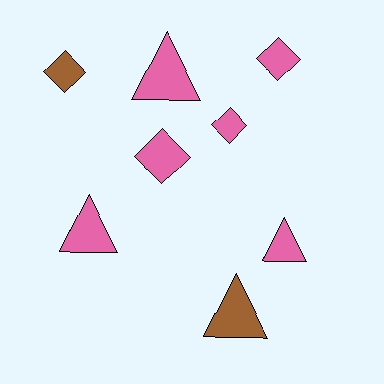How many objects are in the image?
There are 8 objects.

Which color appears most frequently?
Pink, with 6 objects.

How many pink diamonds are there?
There are 3 pink diamonds.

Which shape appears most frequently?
Triangle, with 4 objects.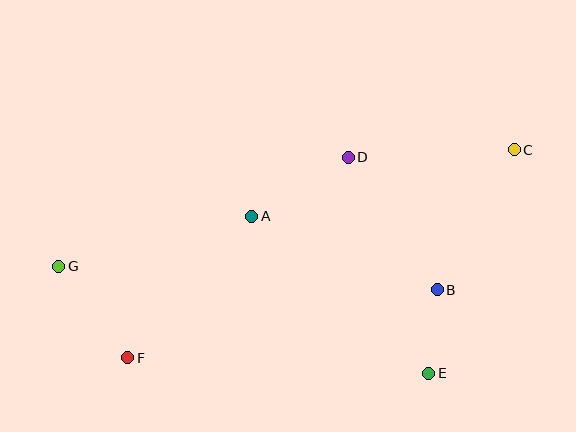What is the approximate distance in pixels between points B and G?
The distance between B and G is approximately 379 pixels.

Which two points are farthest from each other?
Points C and G are farthest from each other.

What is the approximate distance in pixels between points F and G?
The distance between F and G is approximately 115 pixels.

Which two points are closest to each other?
Points B and E are closest to each other.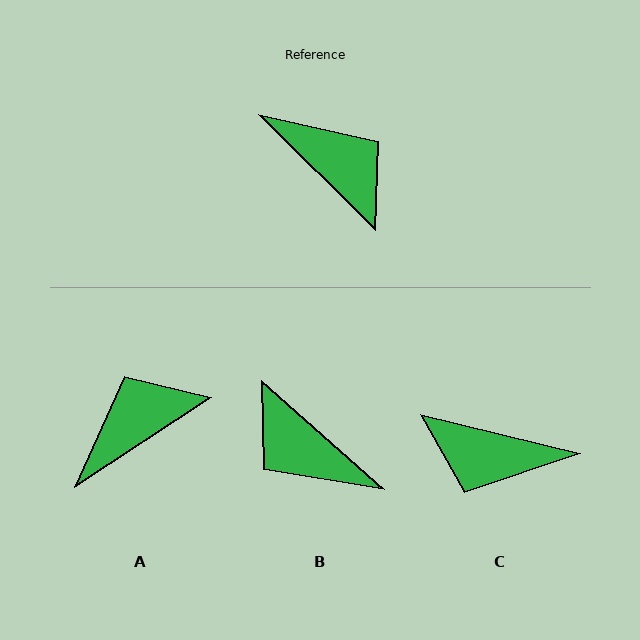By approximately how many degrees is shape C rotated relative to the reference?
Approximately 149 degrees clockwise.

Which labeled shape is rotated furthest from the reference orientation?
B, about 177 degrees away.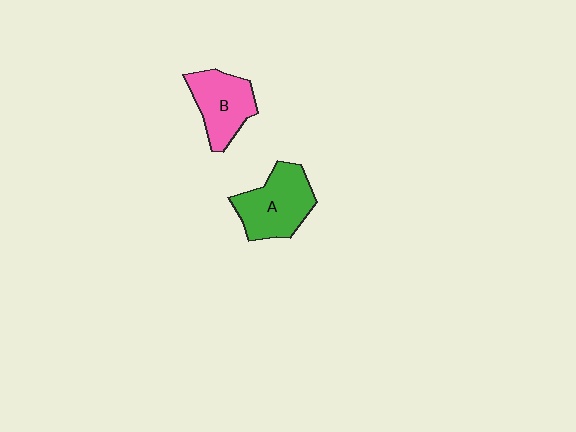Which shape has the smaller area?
Shape B (pink).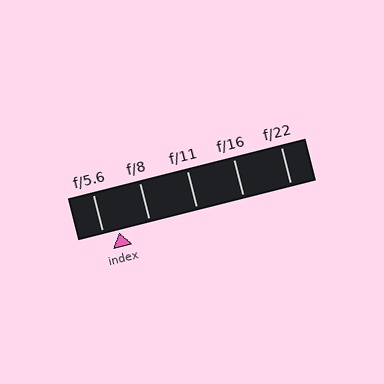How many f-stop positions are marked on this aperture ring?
There are 5 f-stop positions marked.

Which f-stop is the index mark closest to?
The index mark is closest to f/5.6.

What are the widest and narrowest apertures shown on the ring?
The widest aperture shown is f/5.6 and the narrowest is f/22.